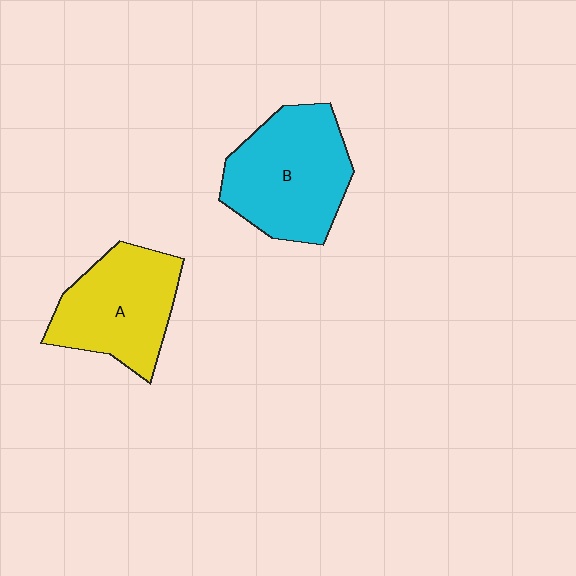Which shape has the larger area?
Shape B (cyan).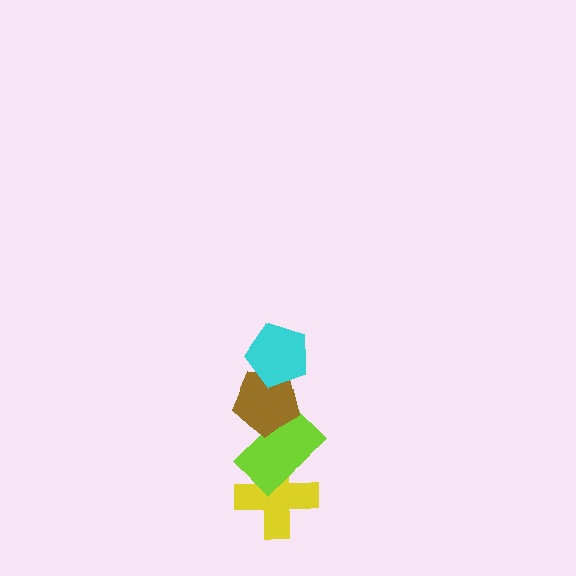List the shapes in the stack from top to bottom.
From top to bottom: the cyan pentagon, the brown pentagon, the lime rectangle, the yellow cross.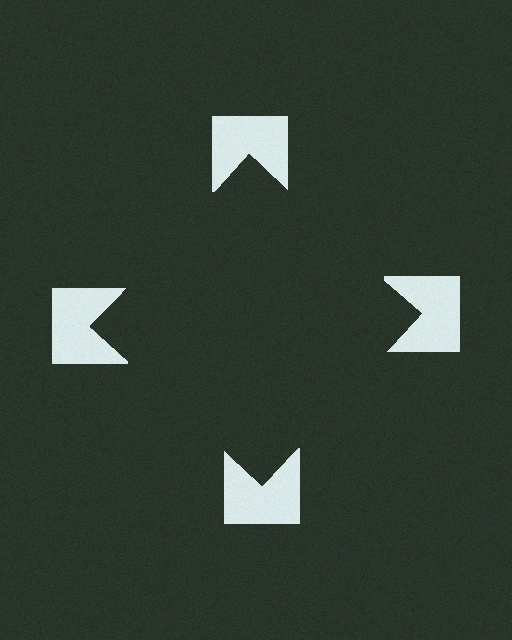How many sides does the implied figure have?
4 sides.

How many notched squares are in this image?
There are 4 — one at each vertex of the illusory square.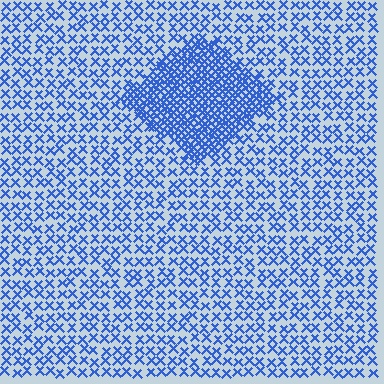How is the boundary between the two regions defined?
The boundary is defined by a change in element density (approximately 2.6x ratio). All elements are the same color, size, and shape.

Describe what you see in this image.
The image contains small blue elements arranged at two different densities. A diamond-shaped region is visible where the elements are more densely packed than the surrounding area.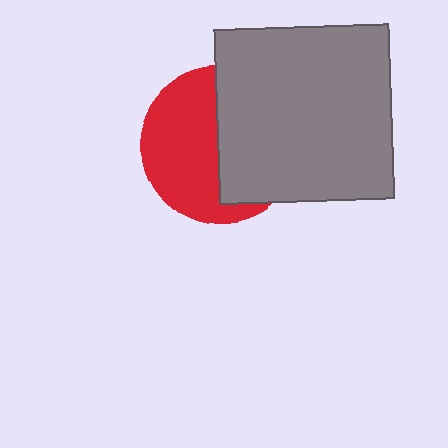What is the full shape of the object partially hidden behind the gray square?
The partially hidden object is a red circle.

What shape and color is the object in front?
The object in front is a gray square.